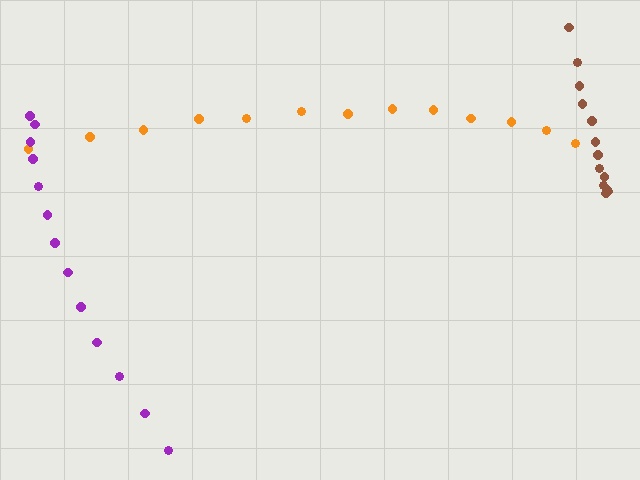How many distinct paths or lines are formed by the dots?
There are 3 distinct paths.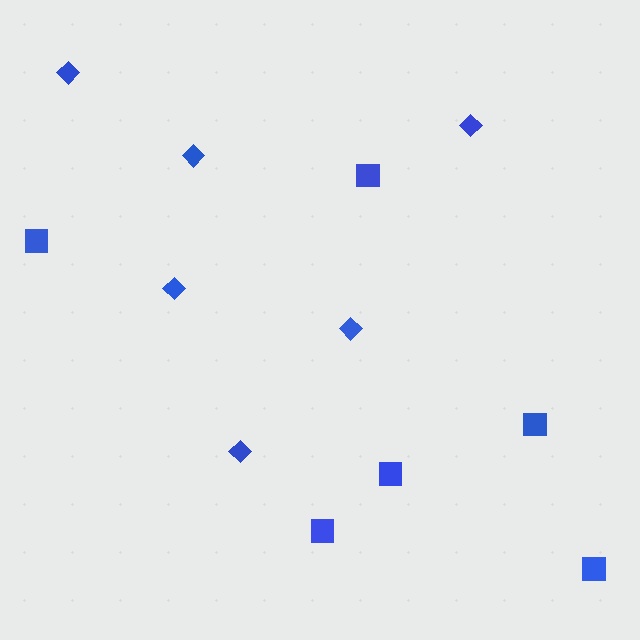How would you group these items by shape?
There are 2 groups: one group of squares (6) and one group of diamonds (6).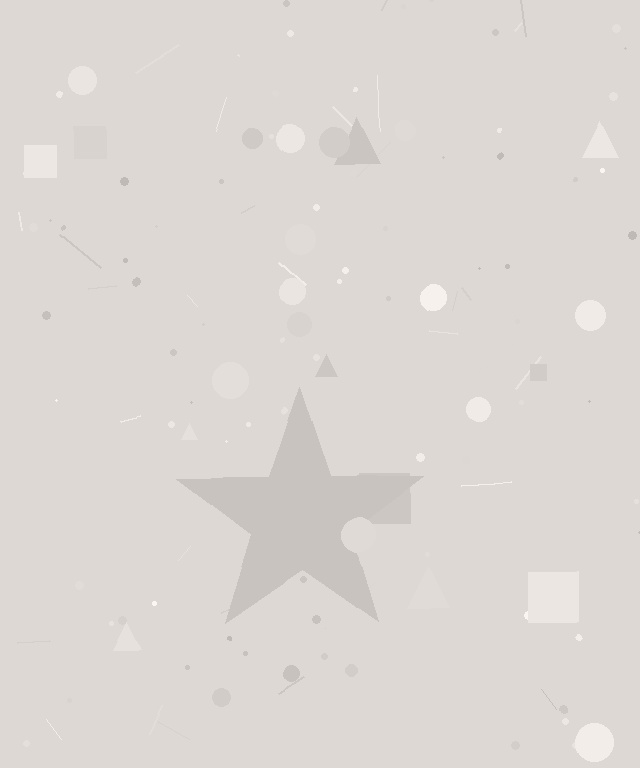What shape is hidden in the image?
A star is hidden in the image.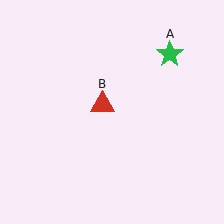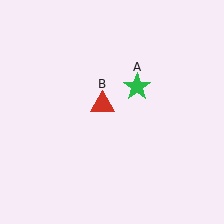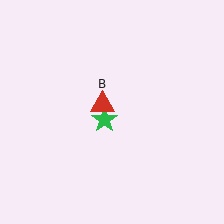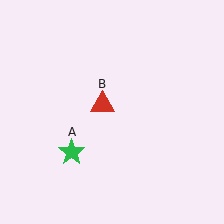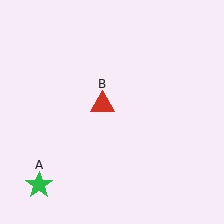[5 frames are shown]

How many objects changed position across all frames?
1 object changed position: green star (object A).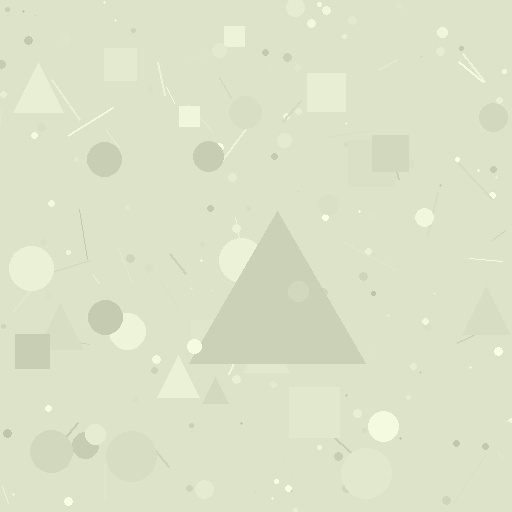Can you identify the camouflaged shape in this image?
The camouflaged shape is a triangle.